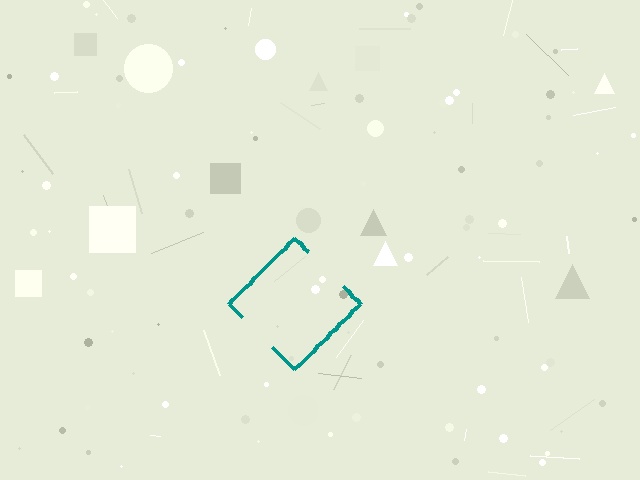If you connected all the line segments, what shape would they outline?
They would outline a diamond.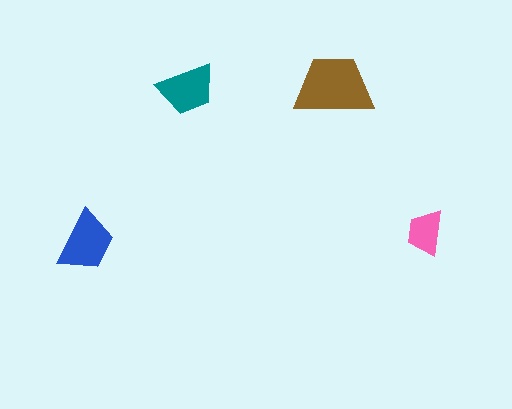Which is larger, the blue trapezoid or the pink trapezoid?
The blue one.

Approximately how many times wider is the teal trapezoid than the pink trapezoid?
About 1.5 times wider.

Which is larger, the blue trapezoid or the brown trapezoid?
The brown one.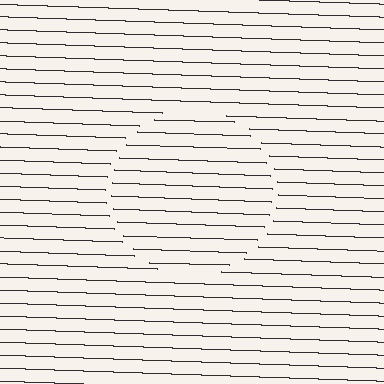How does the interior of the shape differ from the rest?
The interior of the shape contains the same grating, shifted by half a period — the contour is defined by the phase discontinuity where line-ends from the inner and outer gratings abut.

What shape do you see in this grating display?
An illusory circle. The interior of the shape contains the same grating, shifted by half a period — the contour is defined by the phase discontinuity where line-ends from the inner and outer gratings abut.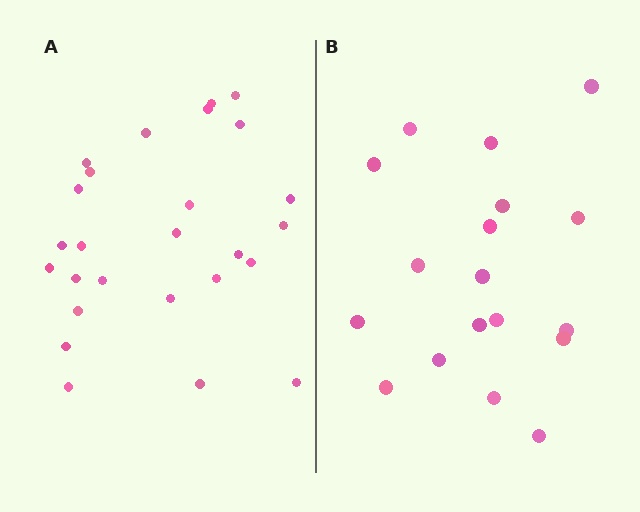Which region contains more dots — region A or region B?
Region A (the left region) has more dots.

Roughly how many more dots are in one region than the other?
Region A has roughly 8 or so more dots than region B.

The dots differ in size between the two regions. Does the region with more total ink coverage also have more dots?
No. Region B has more total ink coverage because its dots are larger, but region A actually contains more individual dots. Total area can be misleading — the number of items is what matters here.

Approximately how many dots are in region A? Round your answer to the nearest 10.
About 30 dots. (The exact count is 26, which rounds to 30.)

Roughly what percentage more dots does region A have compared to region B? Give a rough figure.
About 45% more.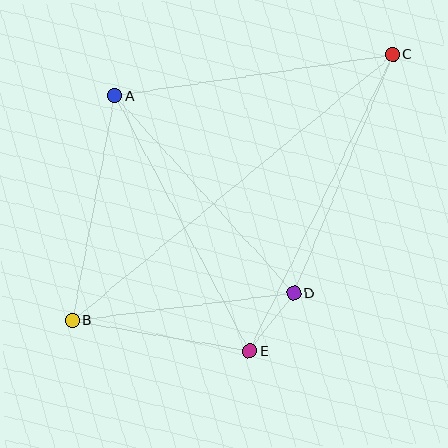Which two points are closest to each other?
Points D and E are closest to each other.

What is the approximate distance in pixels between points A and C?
The distance between A and C is approximately 281 pixels.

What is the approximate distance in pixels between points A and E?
The distance between A and E is approximately 288 pixels.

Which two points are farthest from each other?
Points B and C are farthest from each other.